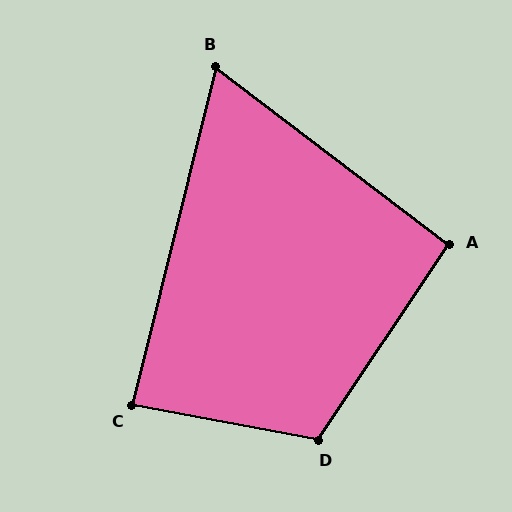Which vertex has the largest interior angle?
D, at approximately 113 degrees.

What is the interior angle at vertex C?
Approximately 87 degrees (approximately right).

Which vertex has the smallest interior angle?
B, at approximately 67 degrees.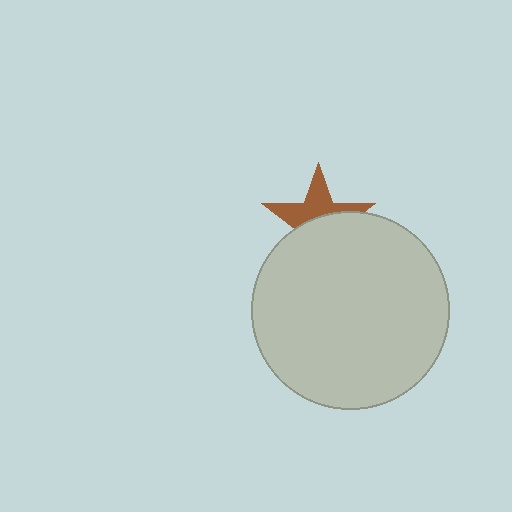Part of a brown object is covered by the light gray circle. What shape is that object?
It is a star.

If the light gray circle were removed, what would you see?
You would see the complete brown star.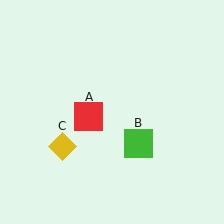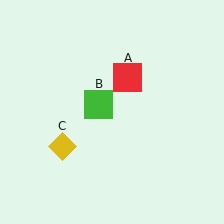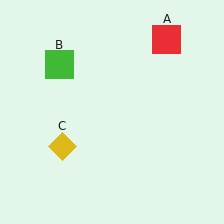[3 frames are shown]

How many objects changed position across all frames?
2 objects changed position: red square (object A), green square (object B).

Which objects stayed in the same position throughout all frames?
Yellow diamond (object C) remained stationary.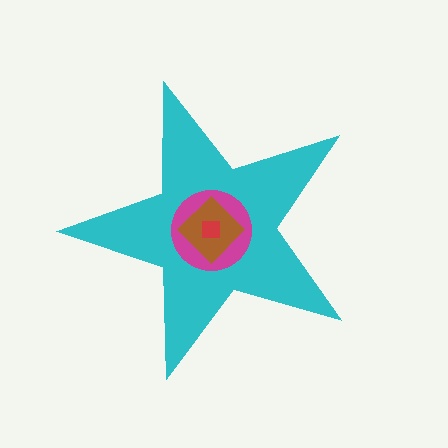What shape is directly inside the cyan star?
The magenta circle.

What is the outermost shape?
The cyan star.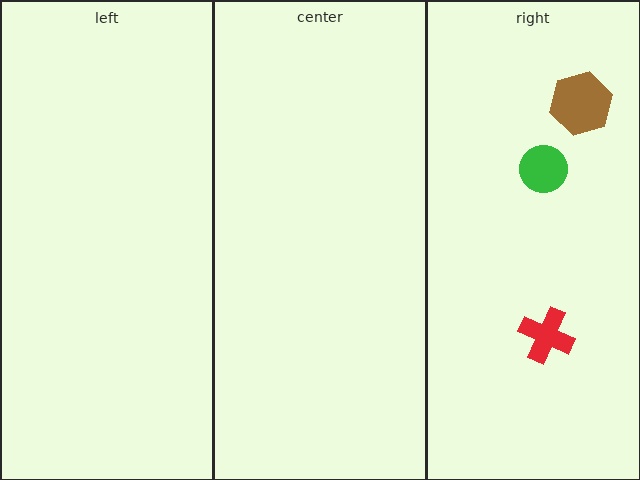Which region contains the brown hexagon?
The right region.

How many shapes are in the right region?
3.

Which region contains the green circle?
The right region.